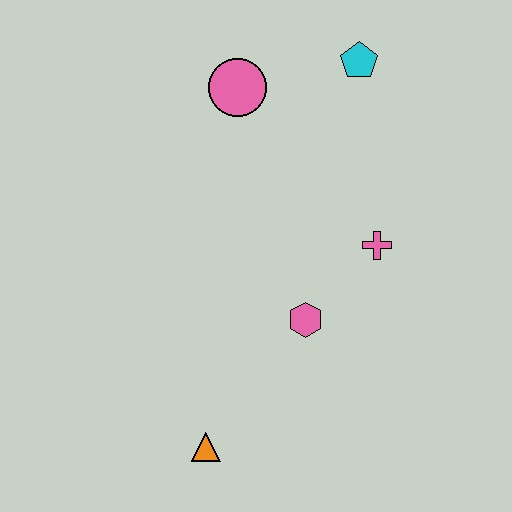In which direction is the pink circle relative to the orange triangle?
The pink circle is above the orange triangle.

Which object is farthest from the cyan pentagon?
The orange triangle is farthest from the cyan pentagon.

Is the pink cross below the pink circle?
Yes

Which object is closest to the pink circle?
The cyan pentagon is closest to the pink circle.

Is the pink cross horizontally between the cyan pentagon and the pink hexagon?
No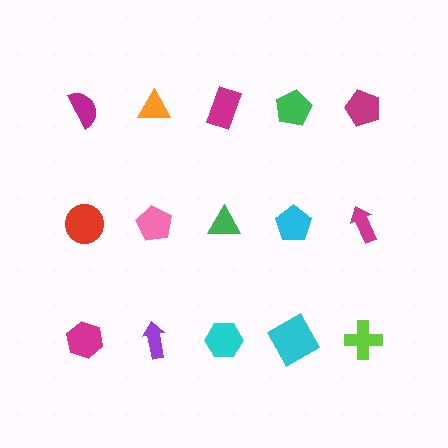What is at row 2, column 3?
A green triangle.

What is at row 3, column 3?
A cyan hexagon.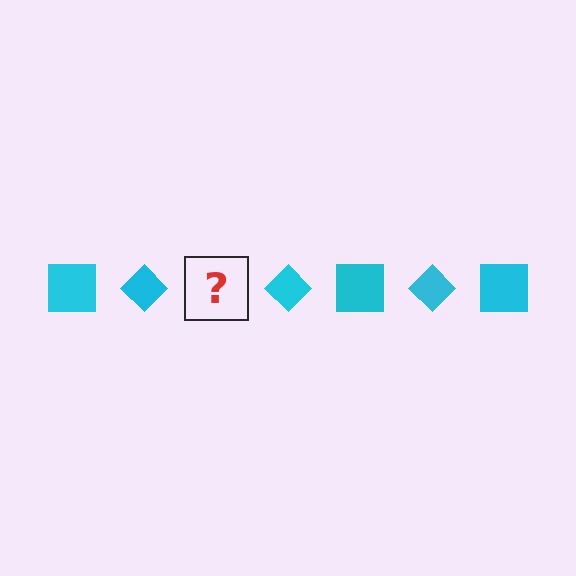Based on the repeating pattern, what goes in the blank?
The blank should be a cyan square.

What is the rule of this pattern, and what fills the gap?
The rule is that the pattern cycles through square, diamond shapes in cyan. The gap should be filled with a cyan square.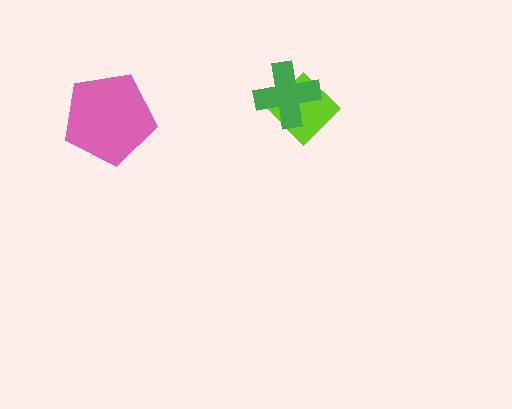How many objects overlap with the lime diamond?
1 object overlaps with the lime diamond.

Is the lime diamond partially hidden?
Yes, it is partially covered by another shape.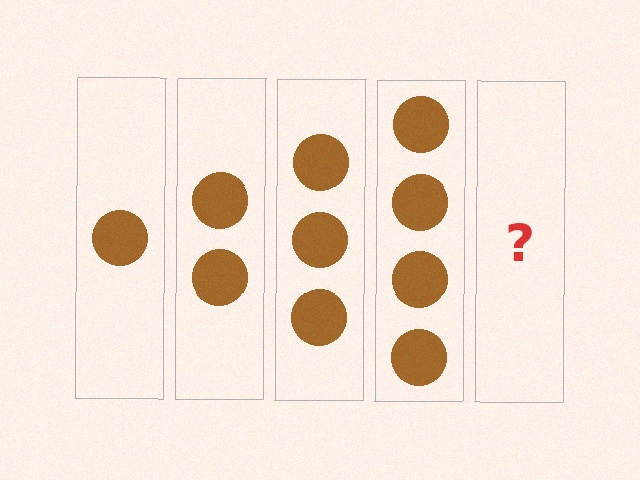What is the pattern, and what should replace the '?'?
The pattern is that each step adds one more circle. The '?' should be 5 circles.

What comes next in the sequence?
The next element should be 5 circles.